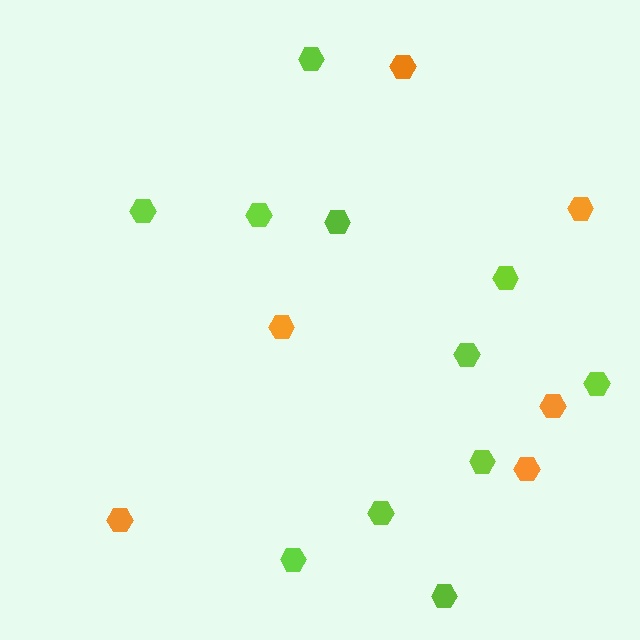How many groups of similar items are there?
There are 2 groups: one group of orange hexagons (6) and one group of lime hexagons (11).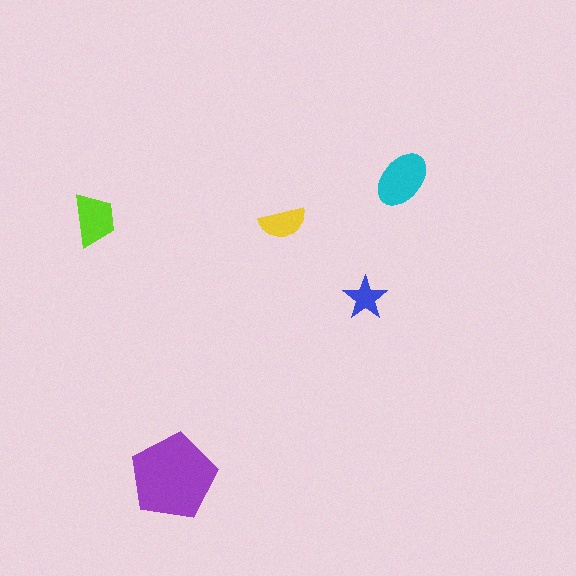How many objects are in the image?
There are 5 objects in the image.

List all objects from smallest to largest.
The blue star, the yellow semicircle, the lime trapezoid, the cyan ellipse, the purple pentagon.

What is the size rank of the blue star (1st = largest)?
5th.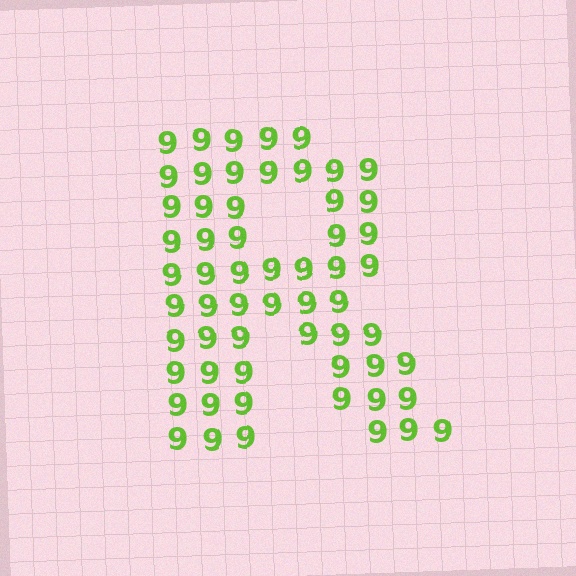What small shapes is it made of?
It is made of small digit 9's.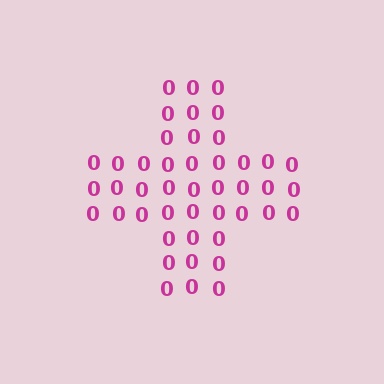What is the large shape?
The large shape is a cross.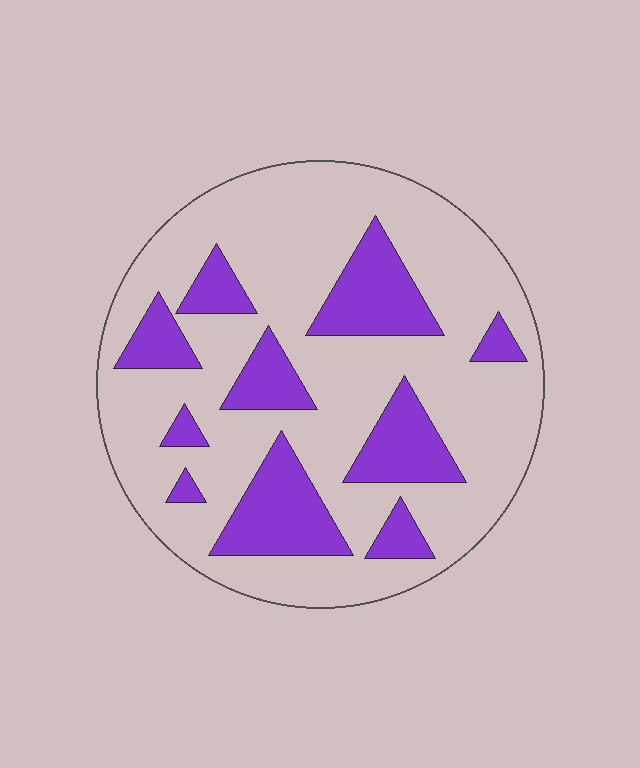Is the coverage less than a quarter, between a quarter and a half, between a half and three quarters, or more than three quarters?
Between a quarter and a half.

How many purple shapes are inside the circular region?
10.